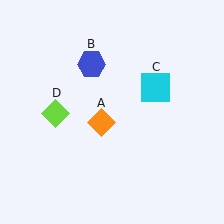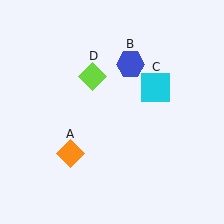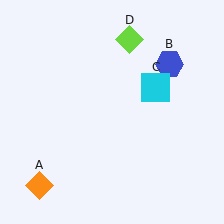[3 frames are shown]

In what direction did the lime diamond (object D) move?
The lime diamond (object D) moved up and to the right.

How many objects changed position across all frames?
3 objects changed position: orange diamond (object A), blue hexagon (object B), lime diamond (object D).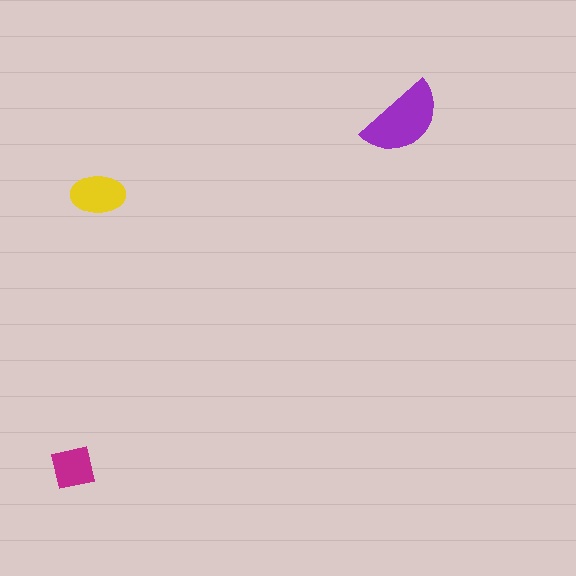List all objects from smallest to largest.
The magenta square, the yellow ellipse, the purple semicircle.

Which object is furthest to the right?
The purple semicircle is rightmost.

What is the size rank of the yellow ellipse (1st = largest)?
2nd.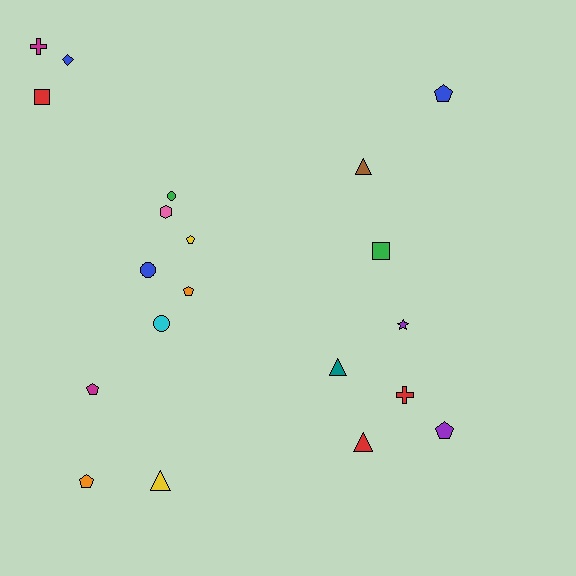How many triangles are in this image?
There are 4 triangles.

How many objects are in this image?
There are 20 objects.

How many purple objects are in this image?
There are 2 purple objects.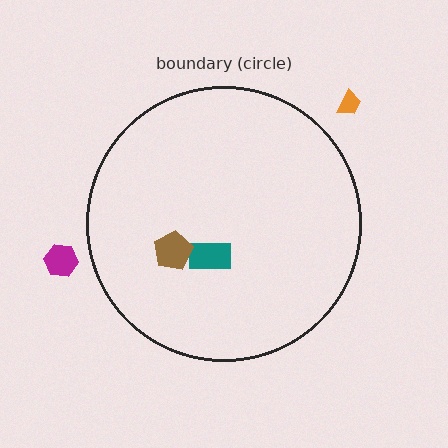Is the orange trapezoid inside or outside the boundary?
Outside.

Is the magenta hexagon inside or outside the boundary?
Outside.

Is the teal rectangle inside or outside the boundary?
Inside.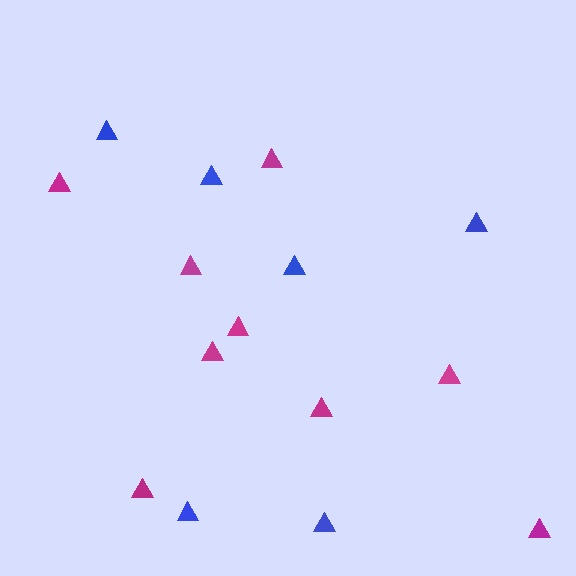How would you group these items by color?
There are 2 groups: one group of blue triangles (6) and one group of magenta triangles (9).